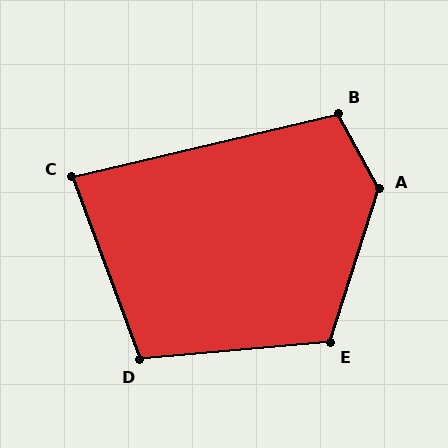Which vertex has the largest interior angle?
A, at approximately 134 degrees.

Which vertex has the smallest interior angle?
C, at approximately 83 degrees.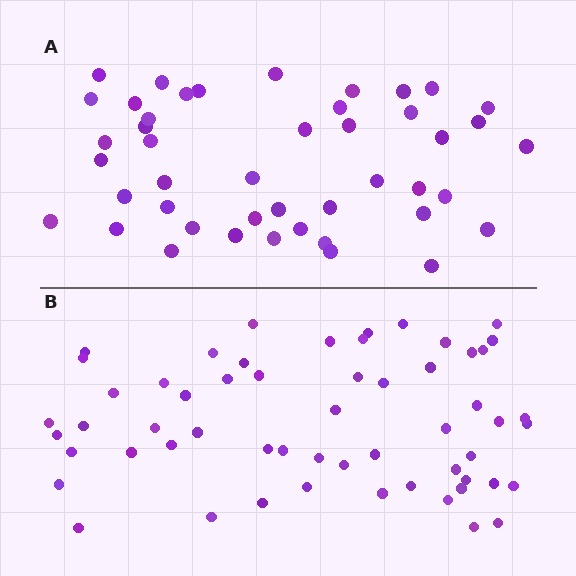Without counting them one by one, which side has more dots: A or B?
Region B (the bottom region) has more dots.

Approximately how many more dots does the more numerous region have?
Region B has roughly 12 or so more dots than region A.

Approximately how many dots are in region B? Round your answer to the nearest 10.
About 60 dots. (The exact count is 57, which rounds to 60.)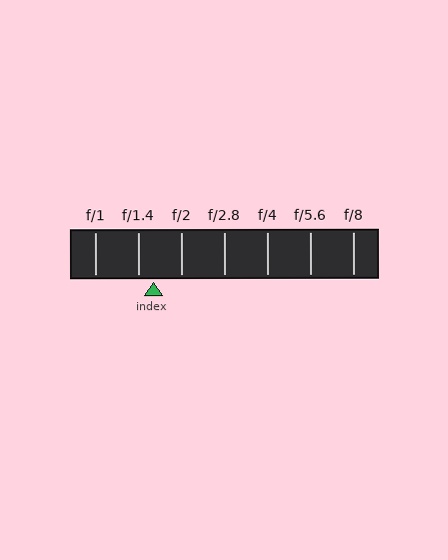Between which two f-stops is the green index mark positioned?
The index mark is between f/1.4 and f/2.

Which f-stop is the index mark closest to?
The index mark is closest to f/1.4.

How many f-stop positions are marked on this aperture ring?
There are 7 f-stop positions marked.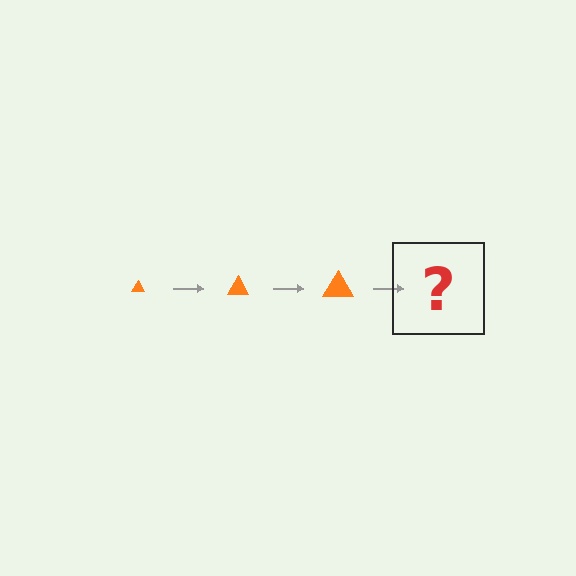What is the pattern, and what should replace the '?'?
The pattern is that the triangle gets progressively larger each step. The '?' should be an orange triangle, larger than the previous one.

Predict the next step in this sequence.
The next step is an orange triangle, larger than the previous one.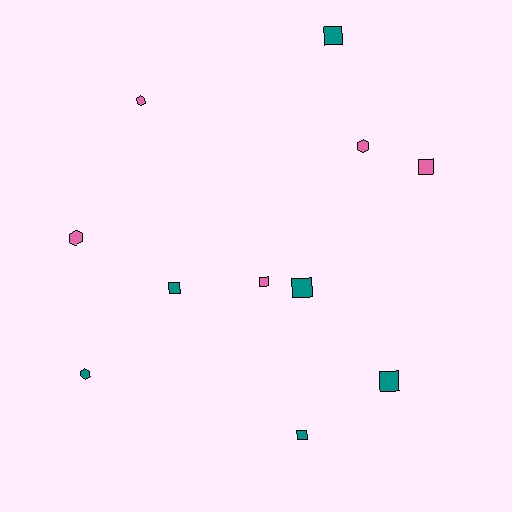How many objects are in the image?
There are 11 objects.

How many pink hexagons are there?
There are 3 pink hexagons.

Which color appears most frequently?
Teal, with 6 objects.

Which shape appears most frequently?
Square, with 7 objects.